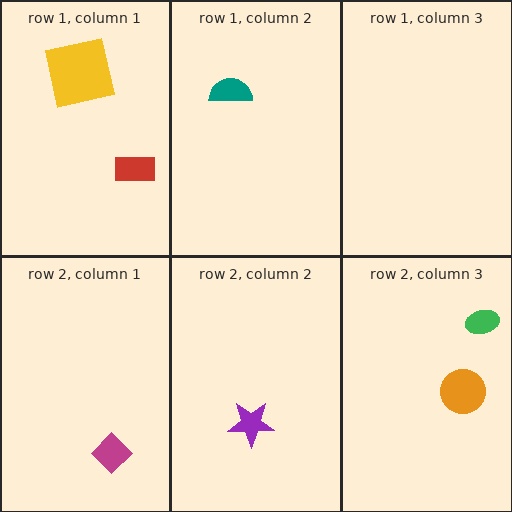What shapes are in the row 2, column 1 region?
The magenta diamond.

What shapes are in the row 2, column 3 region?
The green ellipse, the orange circle.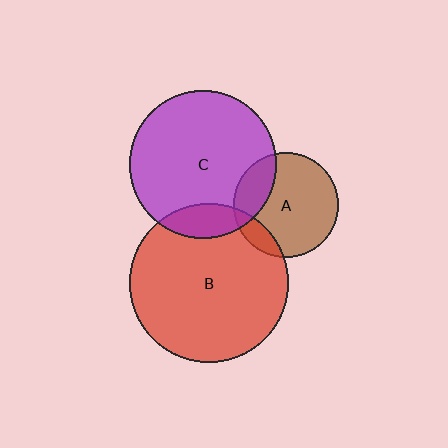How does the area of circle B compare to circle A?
Approximately 2.3 times.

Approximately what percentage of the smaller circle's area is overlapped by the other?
Approximately 25%.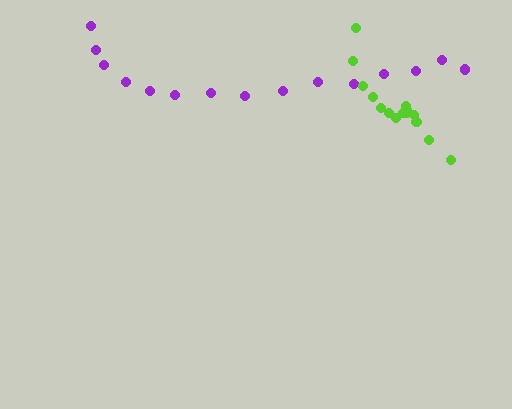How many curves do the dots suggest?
There are 2 distinct paths.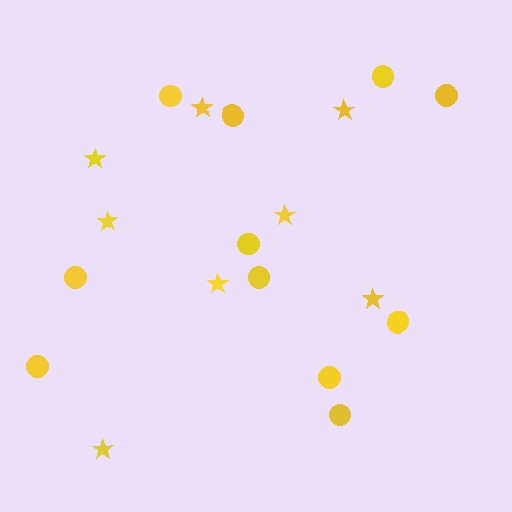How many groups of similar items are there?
There are 2 groups: one group of stars (8) and one group of circles (11).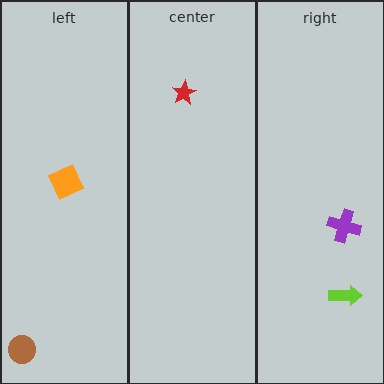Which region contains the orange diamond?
The left region.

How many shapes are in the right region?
2.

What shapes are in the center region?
The red star.